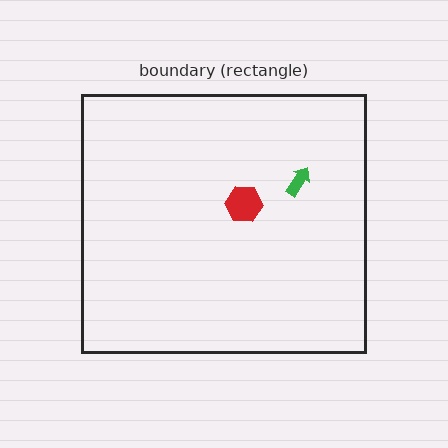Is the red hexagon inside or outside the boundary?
Inside.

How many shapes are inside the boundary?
2 inside, 0 outside.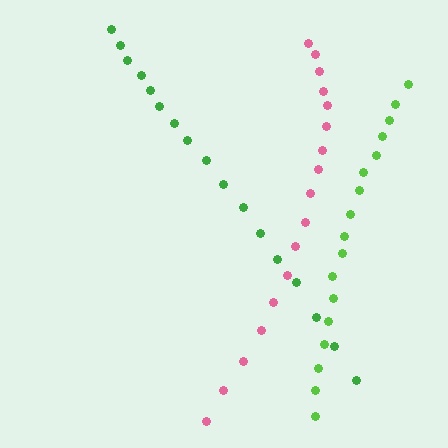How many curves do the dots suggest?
There are 3 distinct paths.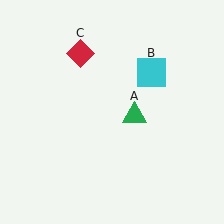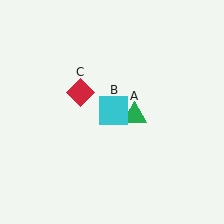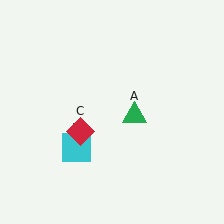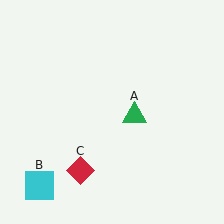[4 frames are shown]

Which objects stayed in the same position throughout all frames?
Green triangle (object A) remained stationary.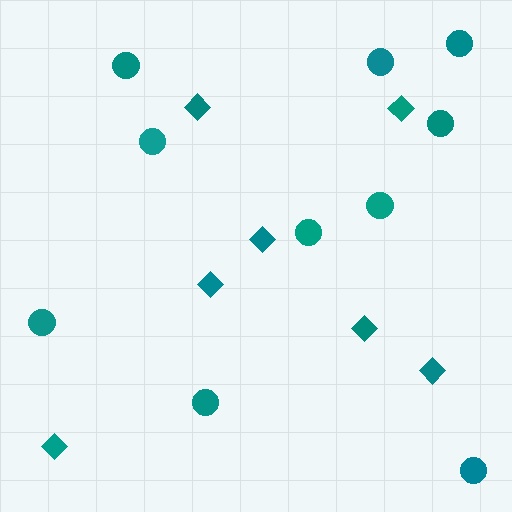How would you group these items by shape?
There are 2 groups: one group of diamonds (7) and one group of circles (10).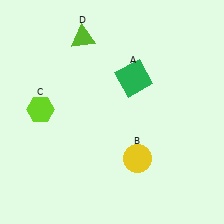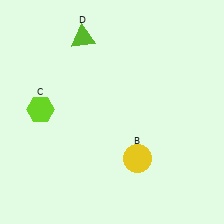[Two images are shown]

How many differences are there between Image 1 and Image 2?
There is 1 difference between the two images.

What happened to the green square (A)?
The green square (A) was removed in Image 2. It was in the top-right area of Image 1.